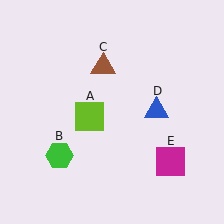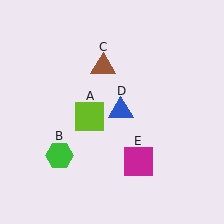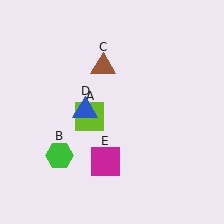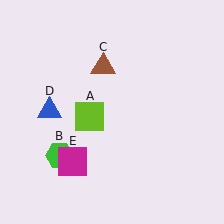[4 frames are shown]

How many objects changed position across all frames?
2 objects changed position: blue triangle (object D), magenta square (object E).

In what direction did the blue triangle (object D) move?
The blue triangle (object D) moved left.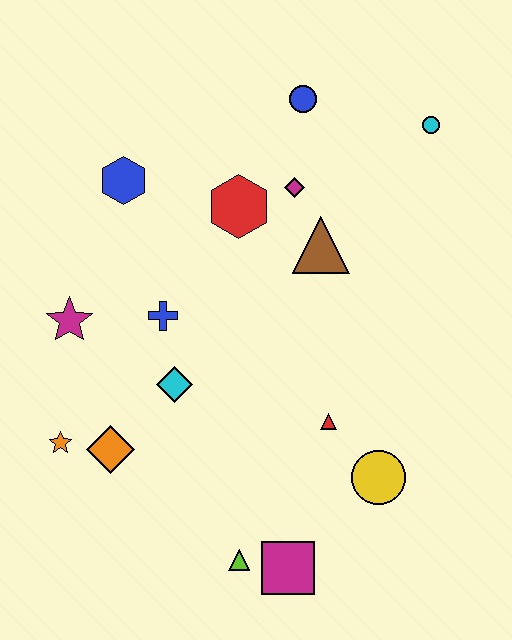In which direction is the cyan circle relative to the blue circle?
The cyan circle is to the right of the blue circle.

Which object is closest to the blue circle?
The magenta diamond is closest to the blue circle.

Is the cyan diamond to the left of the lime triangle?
Yes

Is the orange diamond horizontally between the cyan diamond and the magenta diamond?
No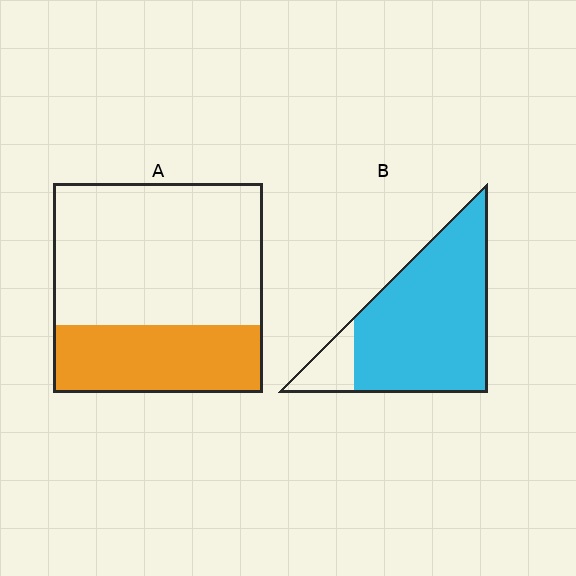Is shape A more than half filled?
No.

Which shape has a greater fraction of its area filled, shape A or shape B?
Shape B.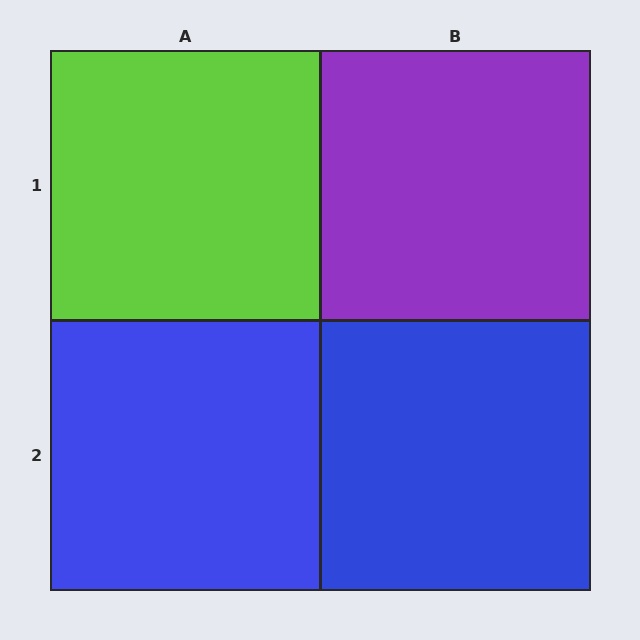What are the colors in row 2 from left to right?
Blue, blue.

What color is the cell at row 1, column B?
Purple.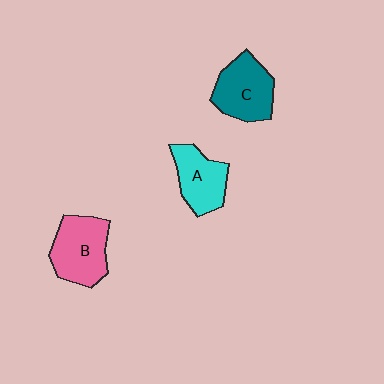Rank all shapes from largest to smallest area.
From largest to smallest: B (pink), C (teal), A (cyan).